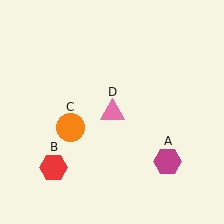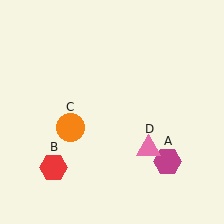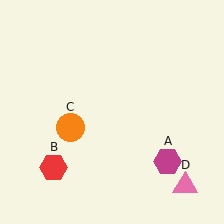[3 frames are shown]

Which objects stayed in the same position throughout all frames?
Magenta hexagon (object A) and red hexagon (object B) and orange circle (object C) remained stationary.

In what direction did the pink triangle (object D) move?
The pink triangle (object D) moved down and to the right.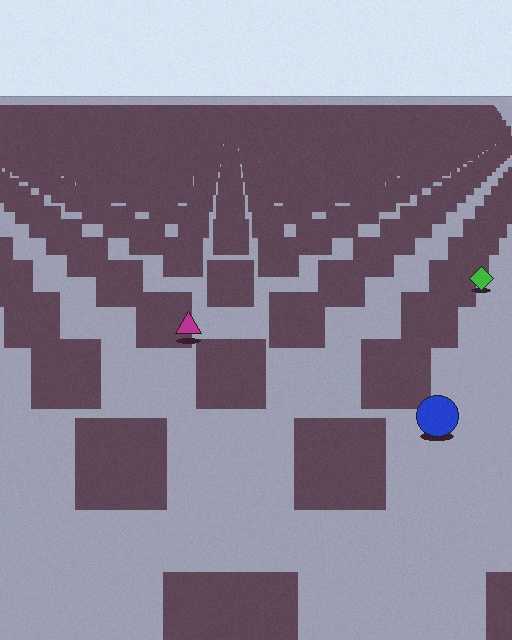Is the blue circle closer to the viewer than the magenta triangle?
Yes. The blue circle is closer — you can tell from the texture gradient: the ground texture is coarser near it.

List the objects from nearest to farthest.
From nearest to farthest: the blue circle, the magenta triangle, the green diamond.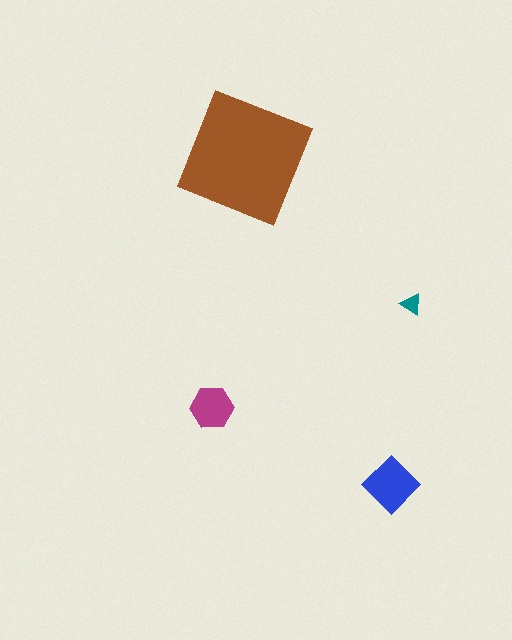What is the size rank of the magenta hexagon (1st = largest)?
3rd.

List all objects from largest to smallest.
The brown square, the blue diamond, the magenta hexagon, the teal triangle.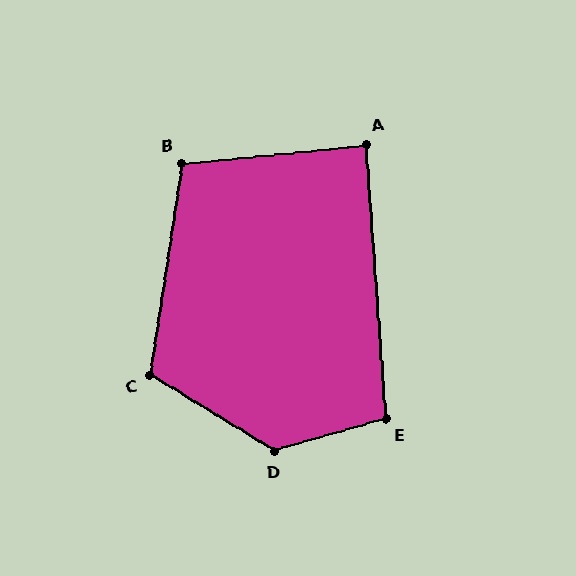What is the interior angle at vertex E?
Approximately 102 degrees (obtuse).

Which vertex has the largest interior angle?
D, at approximately 133 degrees.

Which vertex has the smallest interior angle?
A, at approximately 88 degrees.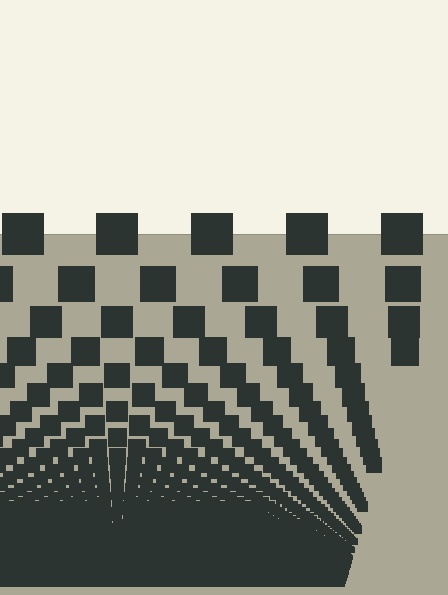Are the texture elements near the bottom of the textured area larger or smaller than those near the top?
Smaller. The gradient is inverted — elements near the bottom are smaller and denser.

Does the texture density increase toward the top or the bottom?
Density increases toward the bottom.